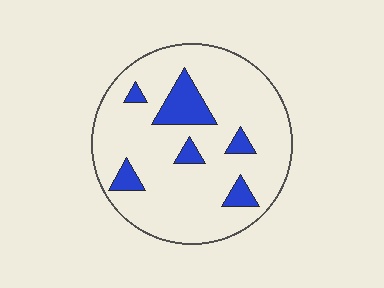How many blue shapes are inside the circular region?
6.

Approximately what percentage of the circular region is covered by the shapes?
Approximately 15%.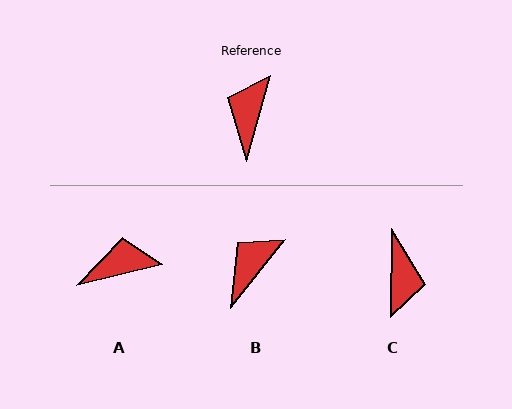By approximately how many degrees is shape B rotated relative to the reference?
Approximately 23 degrees clockwise.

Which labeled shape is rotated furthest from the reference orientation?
C, about 165 degrees away.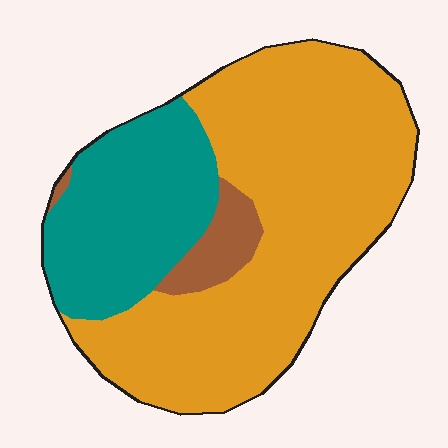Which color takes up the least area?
Brown, at roughly 5%.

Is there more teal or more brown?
Teal.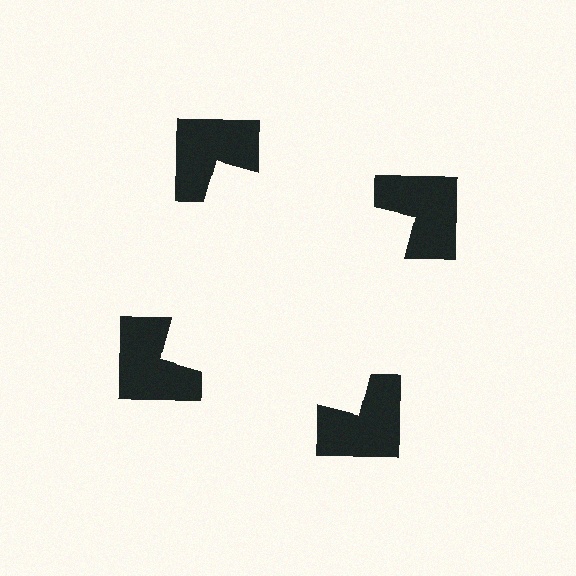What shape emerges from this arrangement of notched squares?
An illusory square — its edges are inferred from the aligned wedge cuts in the notched squares, not physically drawn.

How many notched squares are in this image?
There are 4 — one at each vertex of the illusory square.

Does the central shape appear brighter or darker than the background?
It typically appears slightly brighter than the background, even though no actual brightness change is drawn.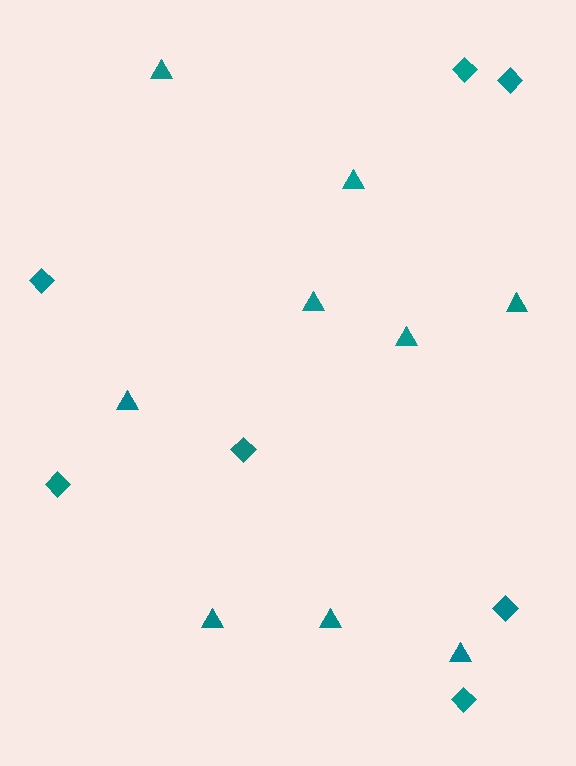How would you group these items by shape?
There are 2 groups: one group of triangles (9) and one group of diamonds (7).